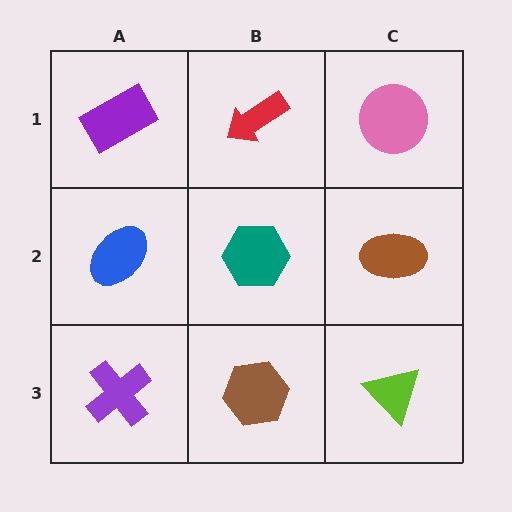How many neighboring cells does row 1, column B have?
3.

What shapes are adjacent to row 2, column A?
A purple rectangle (row 1, column A), a purple cross (row 3, column A), a teal hexagon (row 2, column B).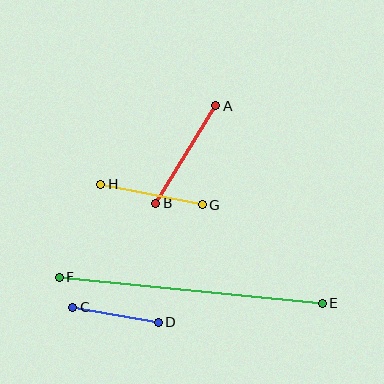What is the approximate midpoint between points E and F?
The midpoint is at approximately (191, 290) pixels.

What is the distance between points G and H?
The distance is approximately 104 pixels.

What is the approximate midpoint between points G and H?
The midpoint is at approximately (152, 195) pixels.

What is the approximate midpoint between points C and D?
The midpoint is at approximately (116, 315) pixels.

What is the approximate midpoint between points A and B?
The midpoint is at approximately (186, 155) pixels.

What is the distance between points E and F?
The distance is approximately 264 pixels.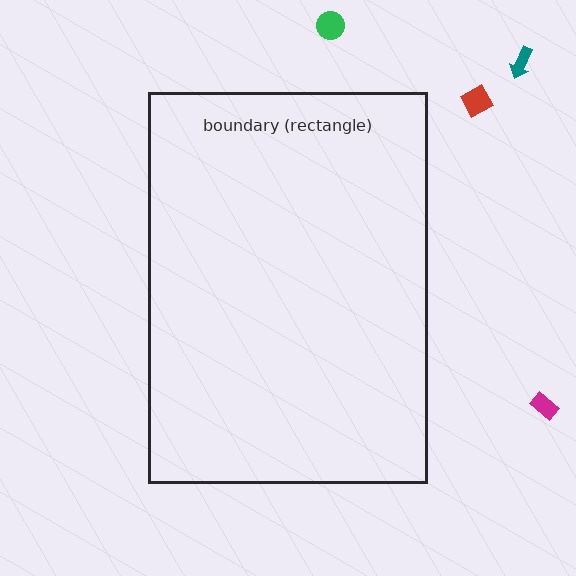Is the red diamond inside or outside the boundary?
Outside.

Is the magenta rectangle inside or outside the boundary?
Outside.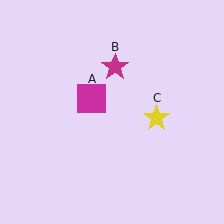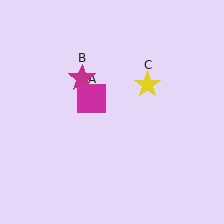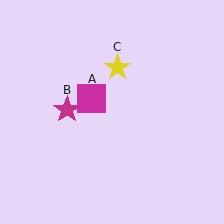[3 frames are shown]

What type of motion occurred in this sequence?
The magenta star (object B), yellow star (object C) rotated counterclockwise around the center of the scene.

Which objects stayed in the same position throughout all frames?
Magenta square (object A) remained stationary.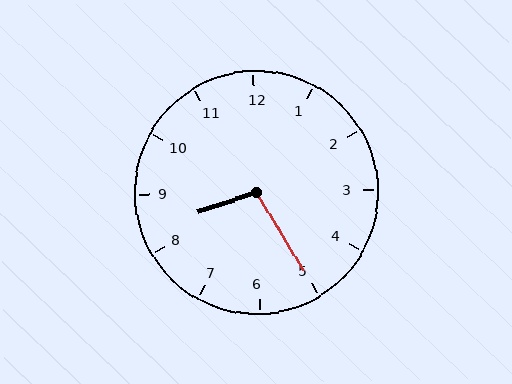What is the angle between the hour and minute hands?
Approximately 102 degrees.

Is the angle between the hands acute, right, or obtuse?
It is obtuse.